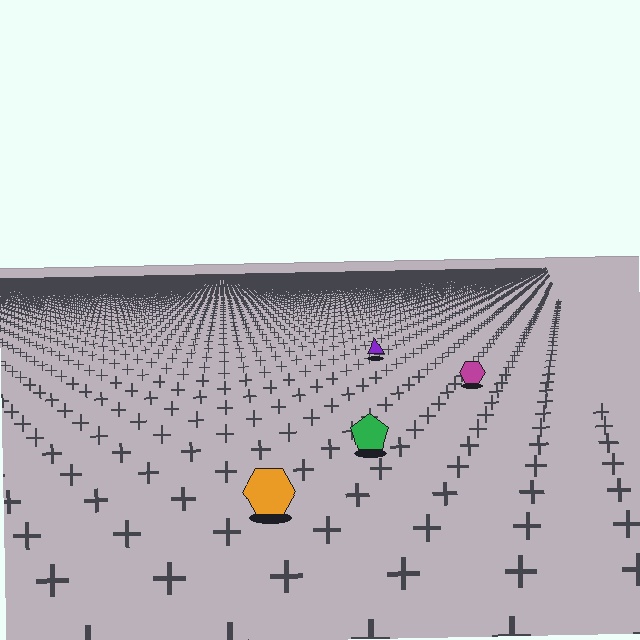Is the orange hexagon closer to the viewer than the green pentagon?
Yes. The orange hexagon is closer — you can tell from the texture gradient: the ground texture is coarser near it.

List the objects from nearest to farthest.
From nearest to farthest: the orange hexagon, the green pentagon, the magenta hexagon, the purple triangle.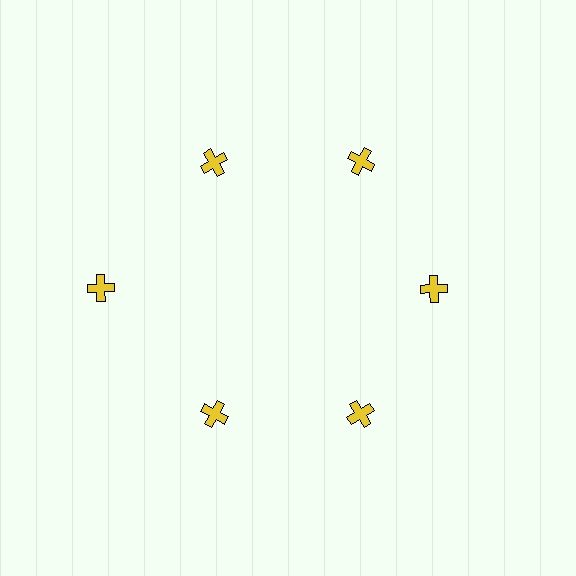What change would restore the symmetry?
The symmetry would be restored by moving it inward, back onto the ring so that all 6 crosses sit at equal angles and equal distance from the center.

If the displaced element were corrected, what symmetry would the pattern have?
It would have 6-fold rotational symmetry — the pattern would map onto itself every 60 degrees.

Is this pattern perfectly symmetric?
No. The 6 yellow crosses are arranged in a ring, but one element near the 9 o'clock position is pushed outward from the center, breaking the 6-fold rotational symmetry.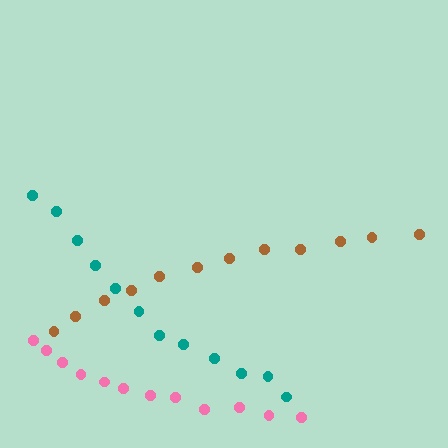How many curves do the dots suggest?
There are 3 distinct paths.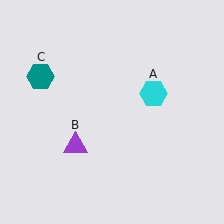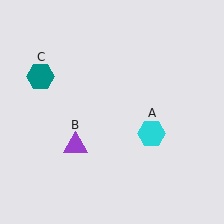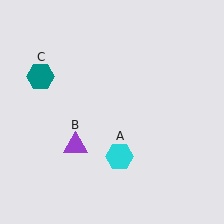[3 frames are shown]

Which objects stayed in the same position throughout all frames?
Purple triangle (object B) and teal hexagon (object C) remained stationary.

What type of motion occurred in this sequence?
The cyan hexagon (object A) rotated clockwise around the center of the scene.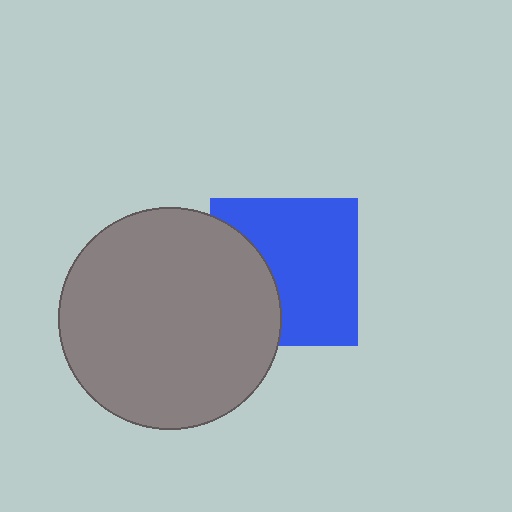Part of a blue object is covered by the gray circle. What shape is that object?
It is a square.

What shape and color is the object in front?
The object in front is a gray circle.